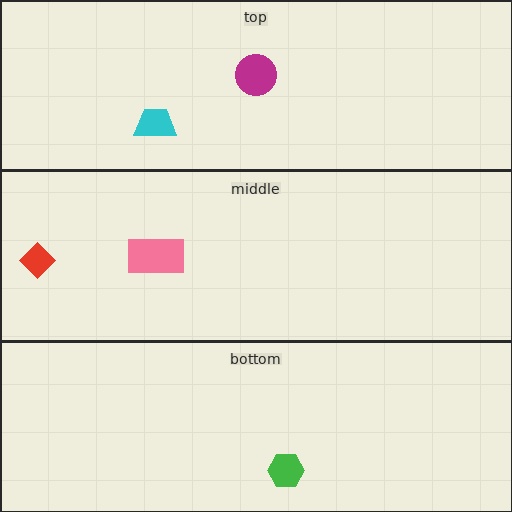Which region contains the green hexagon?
The bottom region.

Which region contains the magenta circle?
The top region.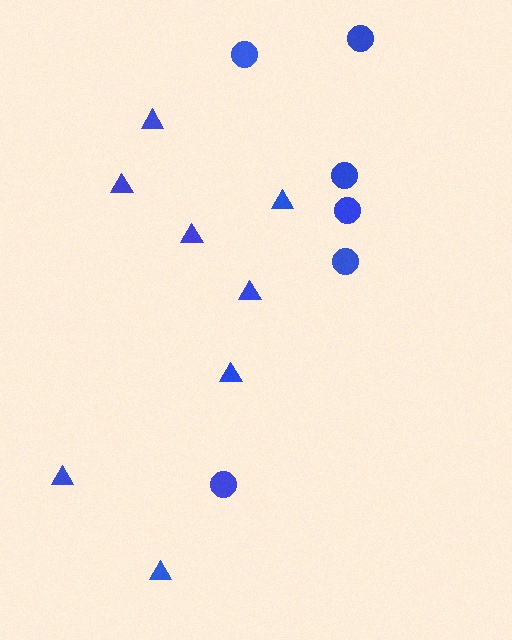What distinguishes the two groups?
There are 2 groups: one group of triangles (8) and one group of circles (6).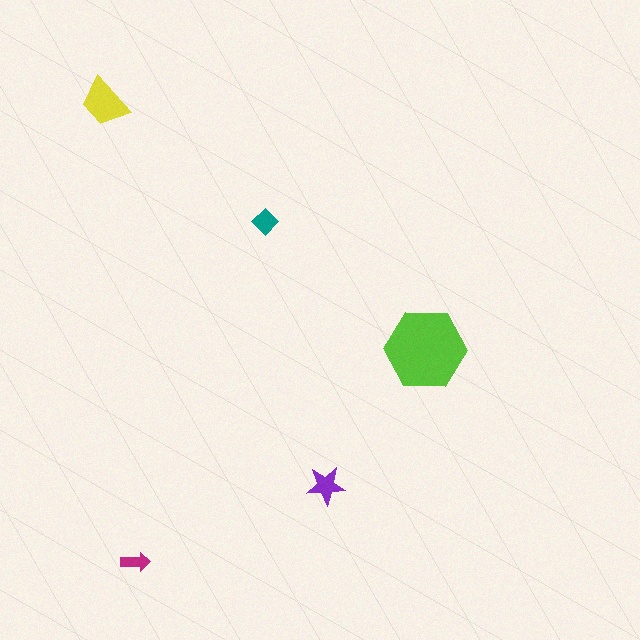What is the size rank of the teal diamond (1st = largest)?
4th.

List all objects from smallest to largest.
The magenta arrow, the teal diamond, the purple star, the yellow trapezoid, the lime hexagon.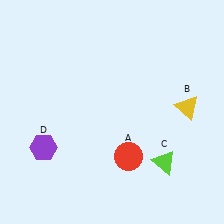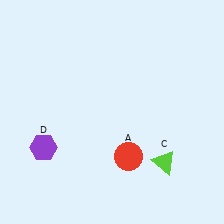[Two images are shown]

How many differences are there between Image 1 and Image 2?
There is 1 difference between the two images.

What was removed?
The yellow triangle (B) was removed in Image 2.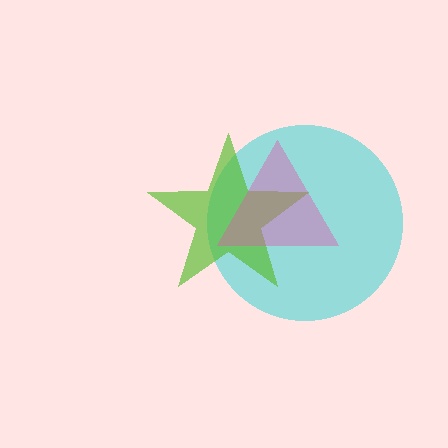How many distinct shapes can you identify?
There are 3 distinct shapes: a cyan circle, a lime star, a pink triangle.